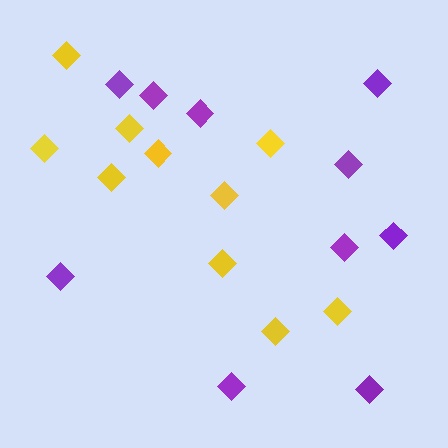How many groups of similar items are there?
There are 2 groups: one group of purple diamonds (10) and one group of yellow diamonds (10).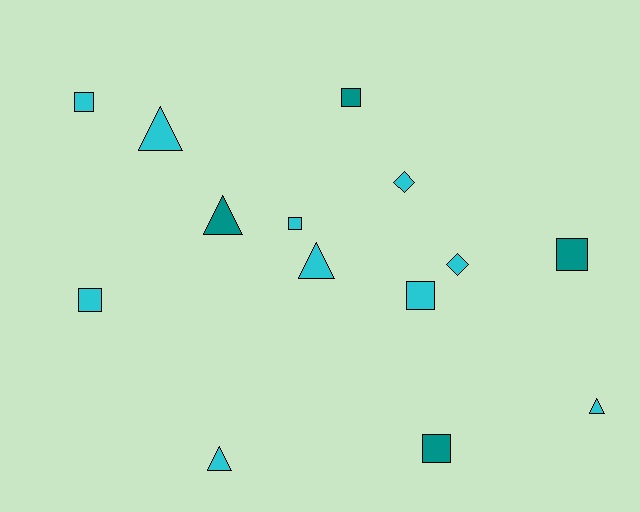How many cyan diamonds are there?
There are 2 cyan diamonds.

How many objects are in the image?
There are 14 objects.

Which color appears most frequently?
Cyan, with 10 objects.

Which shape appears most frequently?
Square, with 7 objects.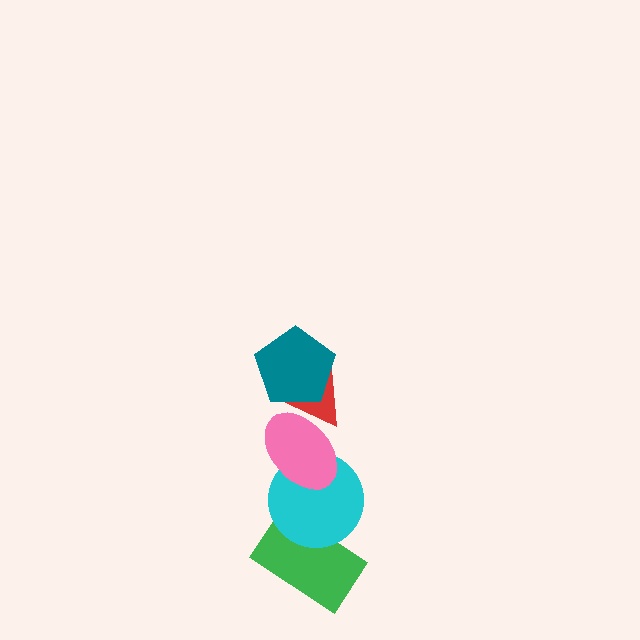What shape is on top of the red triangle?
The teal pentagon is on top of the red triangle.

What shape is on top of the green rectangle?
The cyan circle is on top of the green rectangle.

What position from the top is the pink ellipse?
The pink ellipse is 3rd from the top.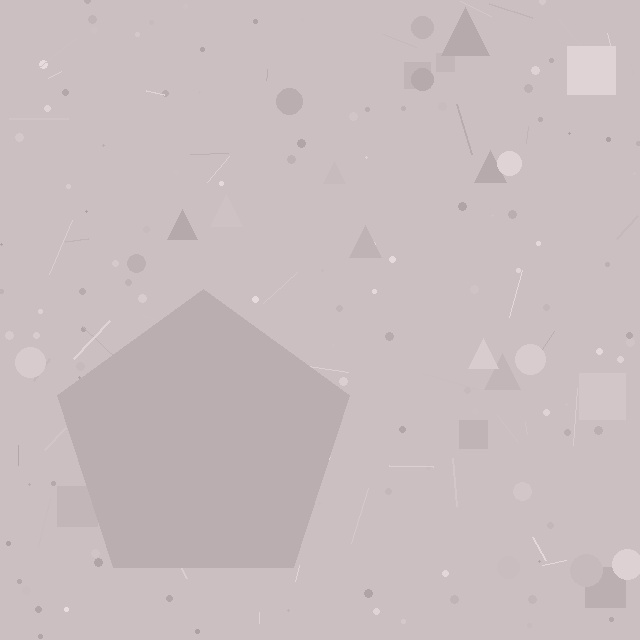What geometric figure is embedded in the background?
A pentagon is embedded in the background.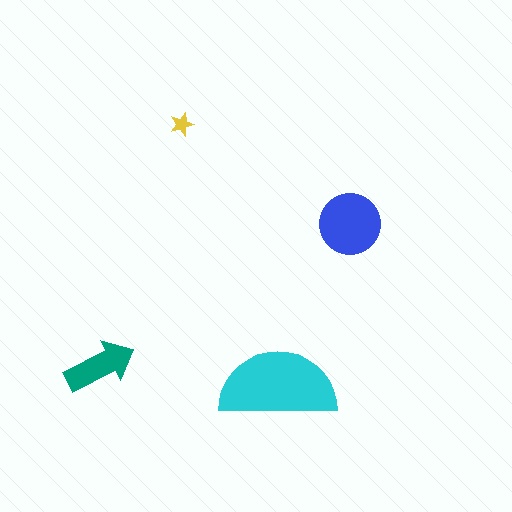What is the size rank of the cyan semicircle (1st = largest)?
1st.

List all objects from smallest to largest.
The yellow star, the teal arrow, the blue circle, the cyan semicircle.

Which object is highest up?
The yellow star is topmost.